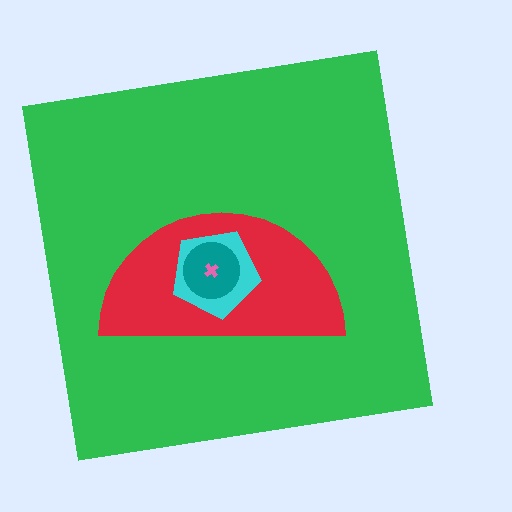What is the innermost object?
The pink cross.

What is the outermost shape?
The green square.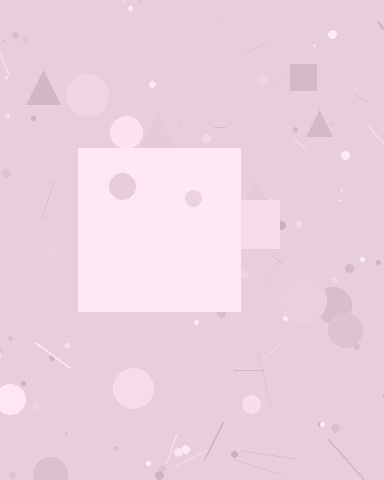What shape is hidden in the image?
A square is hidden in the image.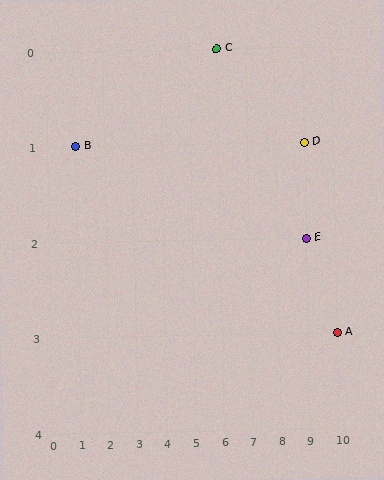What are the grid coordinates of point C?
Point C is at grid coordinates (6, 0).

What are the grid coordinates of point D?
Point D is at grid coordinates (9, 1).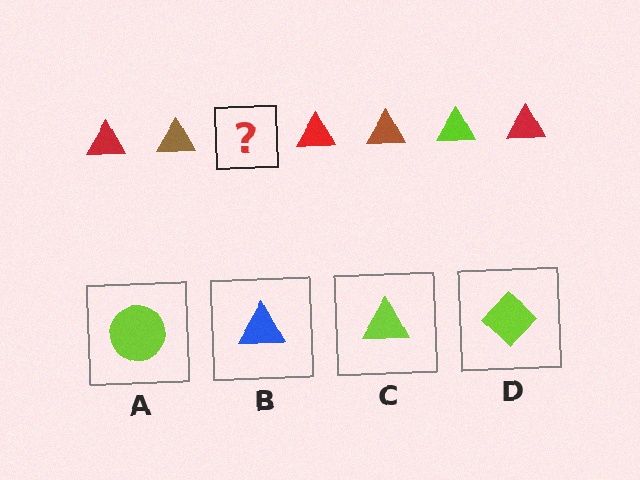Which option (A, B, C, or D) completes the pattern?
C.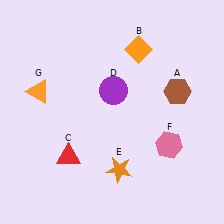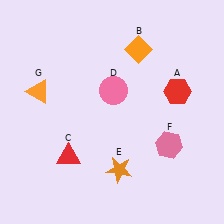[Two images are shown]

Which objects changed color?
A changed from brown to red. D changed from purple to pink.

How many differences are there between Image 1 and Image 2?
There are 2 differences between the two images.